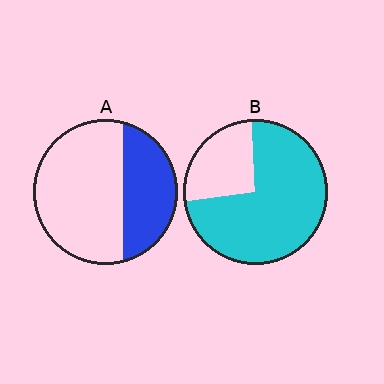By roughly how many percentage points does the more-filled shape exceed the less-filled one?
By roughly 40 percentage points (B over A).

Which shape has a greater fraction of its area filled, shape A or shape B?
Shape B.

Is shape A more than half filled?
No.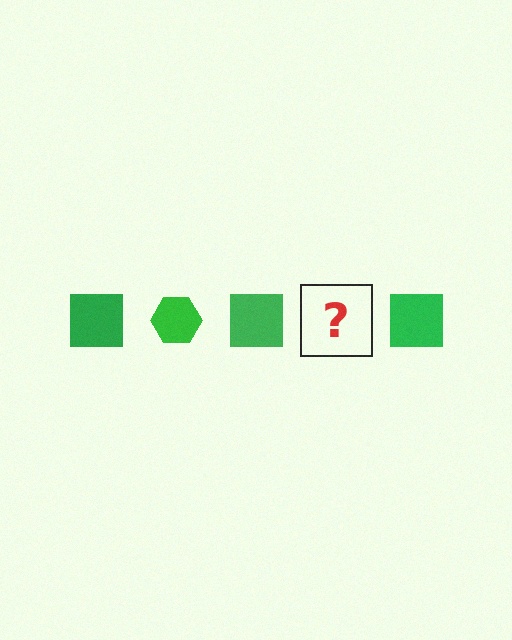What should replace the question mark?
The question mark should be replaced with a green hexagon.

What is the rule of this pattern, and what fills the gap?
The rule is that the pattern cycles through square, hexagon shapes in green. The gap should be filled with a green hexagon.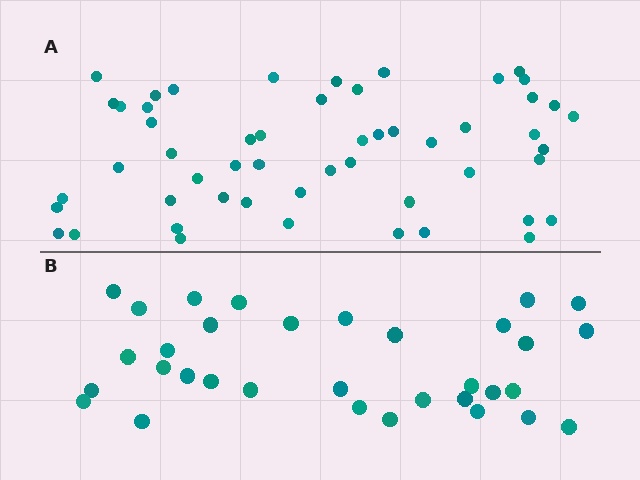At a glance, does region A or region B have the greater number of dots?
Region A (the top region) has more dots.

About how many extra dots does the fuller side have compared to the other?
Region A has approximately 20 more dots than region B.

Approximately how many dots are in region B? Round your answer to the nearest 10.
About 30 dots. (The exact count is 33, which rounds to 30.)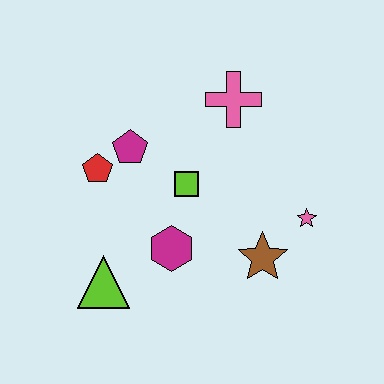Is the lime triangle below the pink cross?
Yes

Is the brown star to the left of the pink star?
Yes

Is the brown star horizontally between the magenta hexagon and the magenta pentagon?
No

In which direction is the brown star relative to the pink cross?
The brown star is below the pink cross.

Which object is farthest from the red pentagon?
The pink star is farthest from the red pentagon.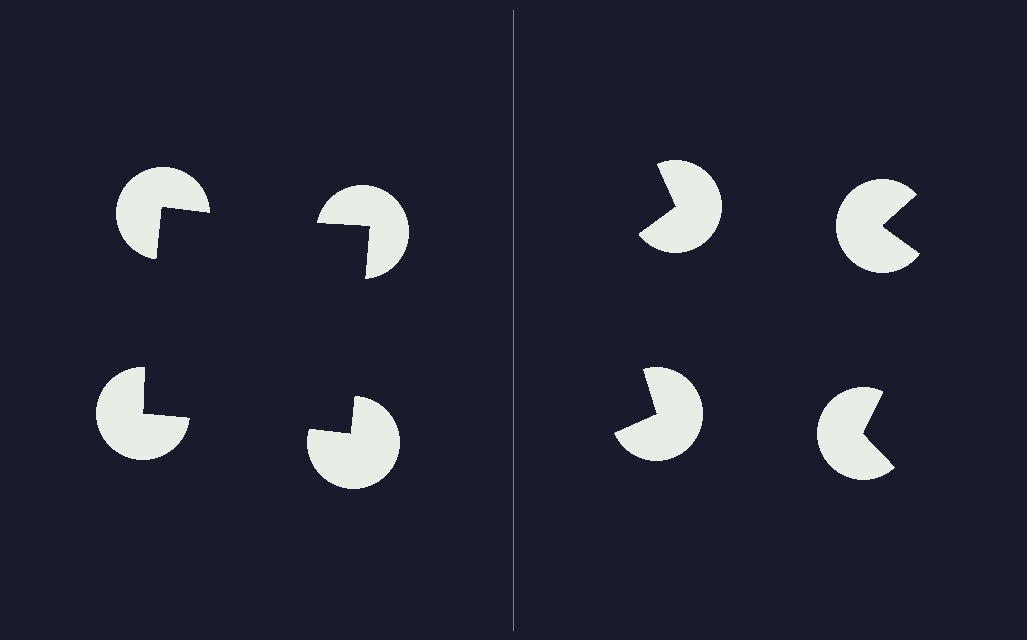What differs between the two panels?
The pac-man discs are positioned identically on both sides; only the wedge orientations differ. On the left they align to a square; on the right they are misaligned.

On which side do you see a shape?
An illusory square appears on the left side. On the right side the wedge cuts are rotated, so no coherent shape forms.